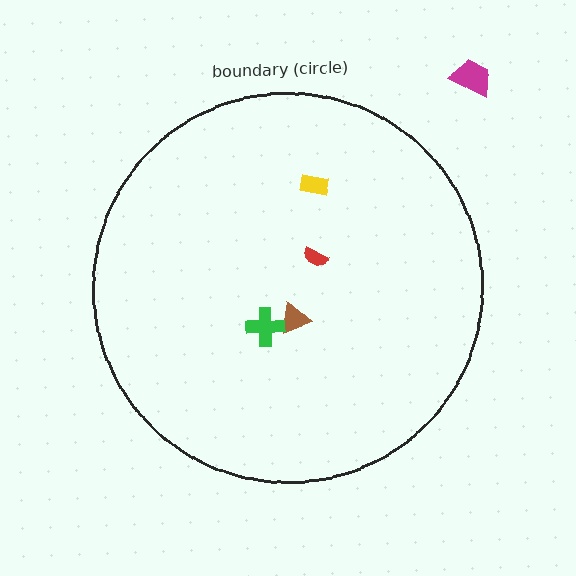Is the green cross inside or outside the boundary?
Inside.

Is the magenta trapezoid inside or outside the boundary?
Outside.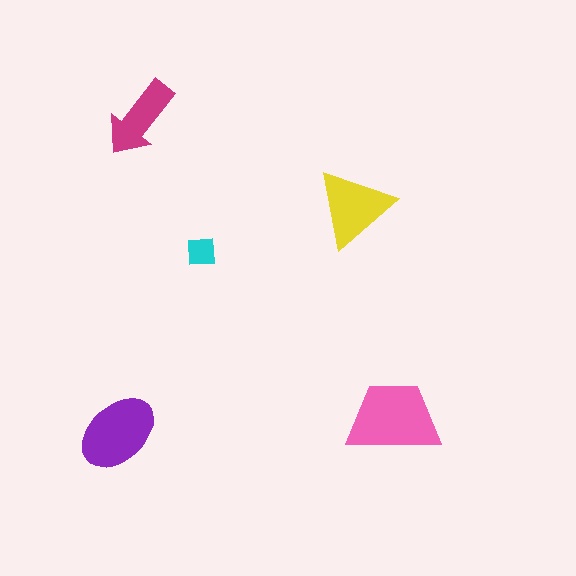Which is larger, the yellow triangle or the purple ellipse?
The purple ellipse.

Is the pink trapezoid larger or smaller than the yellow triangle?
Larger.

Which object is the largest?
The pink trapezoid.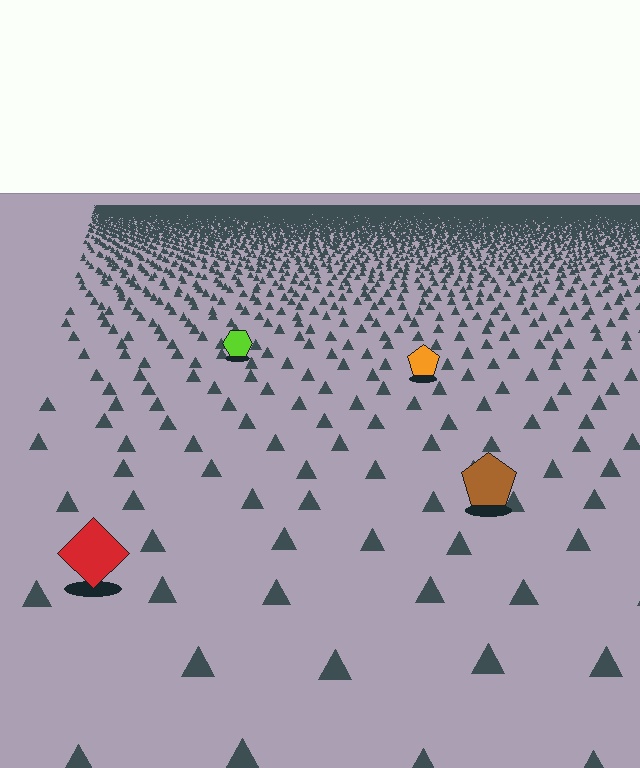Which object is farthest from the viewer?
The lime hexagon is farthest from the viewer. It appears smaller and the ground texture around it is denser.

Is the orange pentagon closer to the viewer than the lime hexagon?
Yes. The orange pentagon is closer — you can tell from the texture gradient: the ground texture is coarser near it.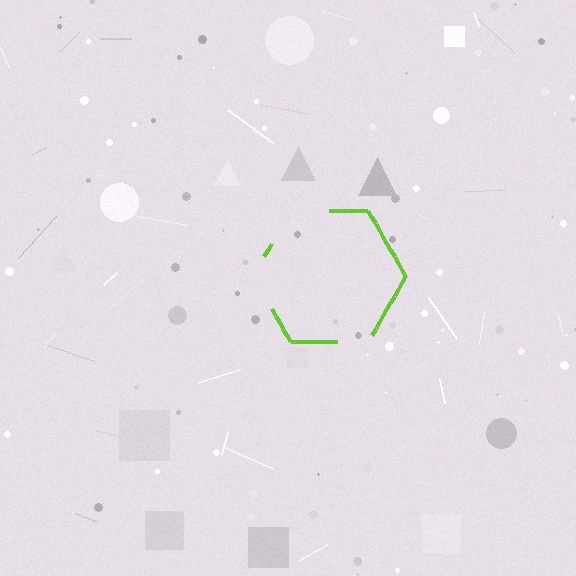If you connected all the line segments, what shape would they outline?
They would outline a hexagon.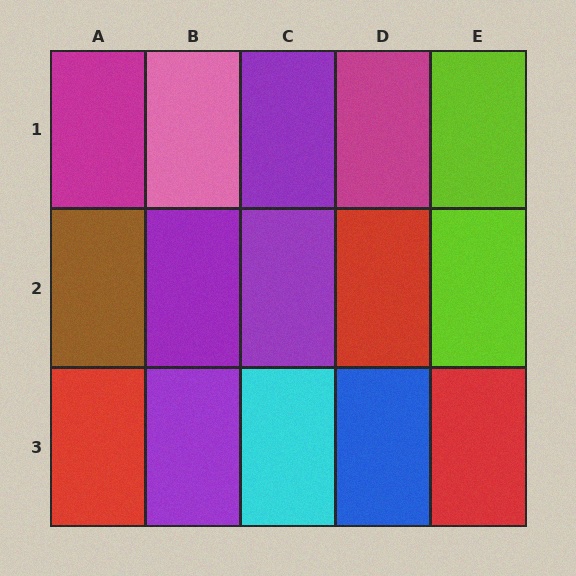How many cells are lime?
2 cells are lime.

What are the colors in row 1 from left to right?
Magenta, pink, purple, magenta, lime.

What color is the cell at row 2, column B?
Purple.